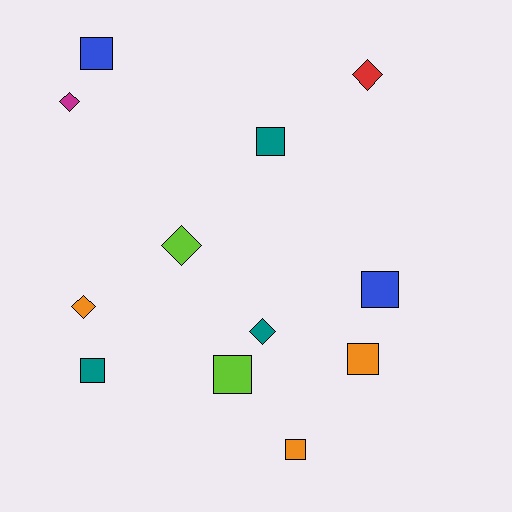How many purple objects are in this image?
There are no purple objects.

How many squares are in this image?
There are 7 squares.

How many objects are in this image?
There are 12 objects.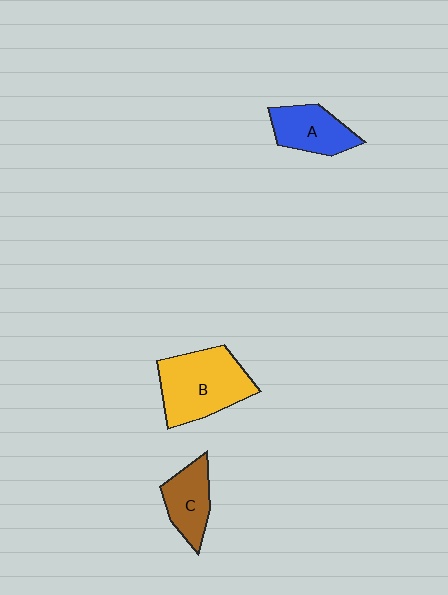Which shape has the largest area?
Shape B (yellow).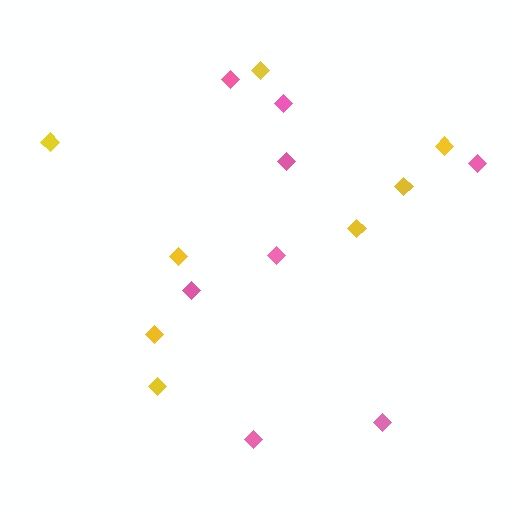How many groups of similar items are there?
There are 2 groups: one group of pink diamonds (8) and one group of yellow diamonds (8).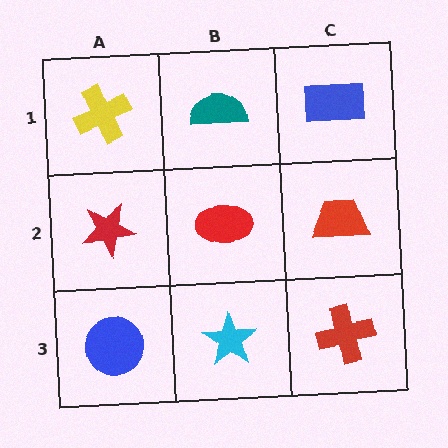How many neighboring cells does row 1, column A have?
2.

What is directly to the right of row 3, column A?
A cyan star.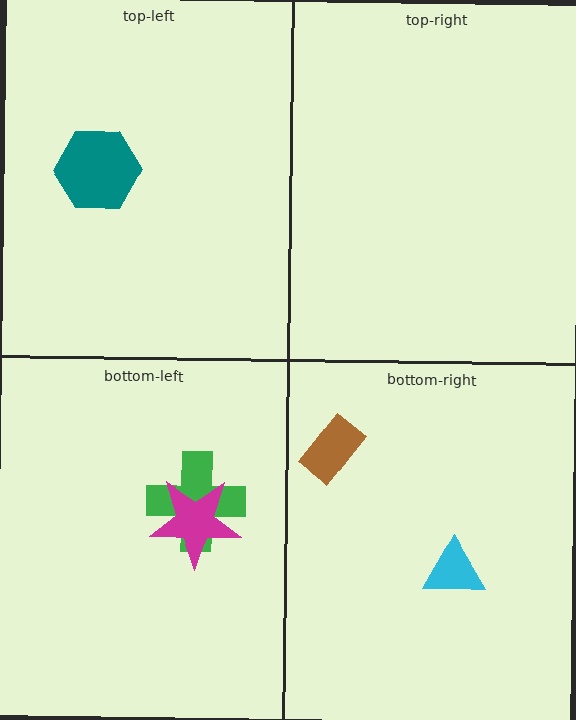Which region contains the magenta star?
The bottom-left region.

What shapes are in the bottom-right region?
The cyan triangle, the brown rectangle.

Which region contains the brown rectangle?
The bottom-right region.